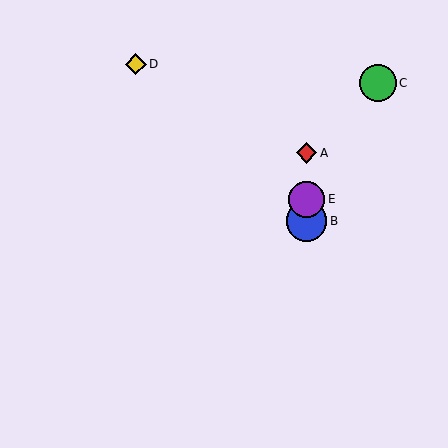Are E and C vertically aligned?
No, E is at x≈306 and C is at x≈378.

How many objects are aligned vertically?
3 objects (A, B, E) are aligned vertically.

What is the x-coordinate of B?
Object B is at x≈306.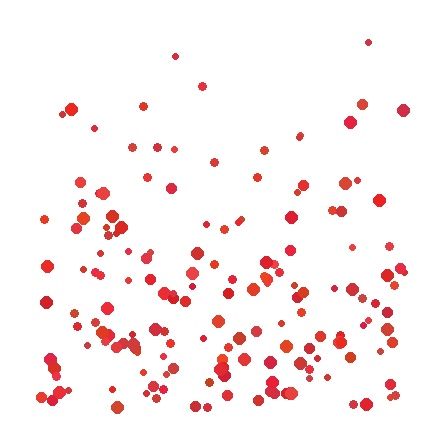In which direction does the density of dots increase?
From top to bottom, with the bottom side densest.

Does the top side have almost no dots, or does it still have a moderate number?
Still a moderate number, just noticeably fewer than the bottom.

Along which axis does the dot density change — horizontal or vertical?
Vertical.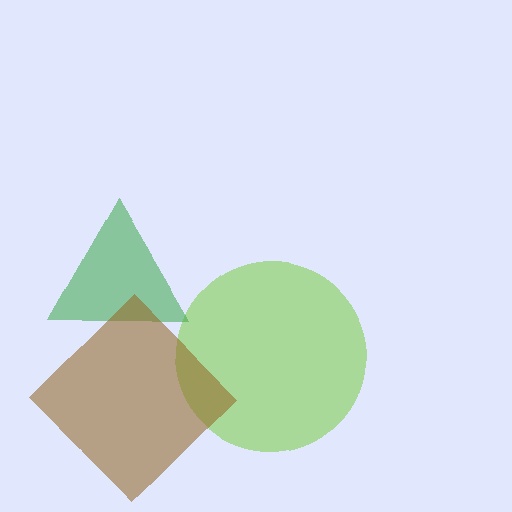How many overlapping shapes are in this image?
There are 3 overlapping shapes in the image.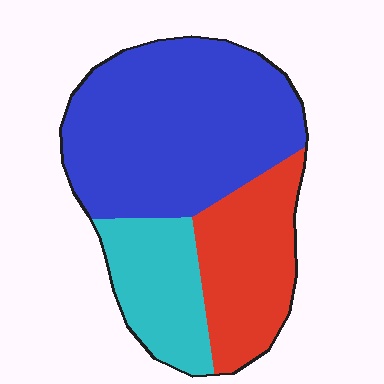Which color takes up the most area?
Blue, at roughly 55%.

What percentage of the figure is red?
Red covers roughly 25% of the figure.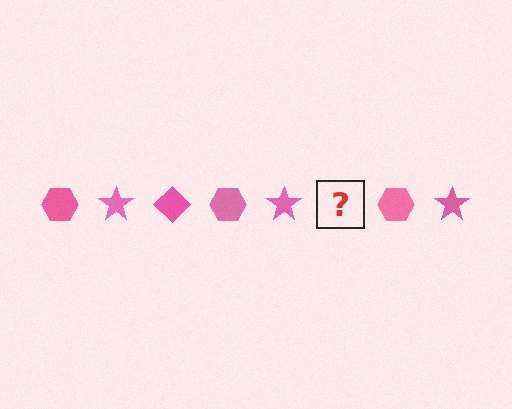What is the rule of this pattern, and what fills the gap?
The rule is that the pattern cycles through hexagon, star, diamond shapes in pink. The gap should be filled with a pink diamond.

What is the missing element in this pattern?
The missing element is a pink diamond.